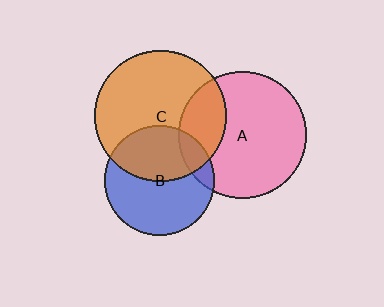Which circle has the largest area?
Circle C (orange).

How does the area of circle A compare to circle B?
Approximately 1.3 times.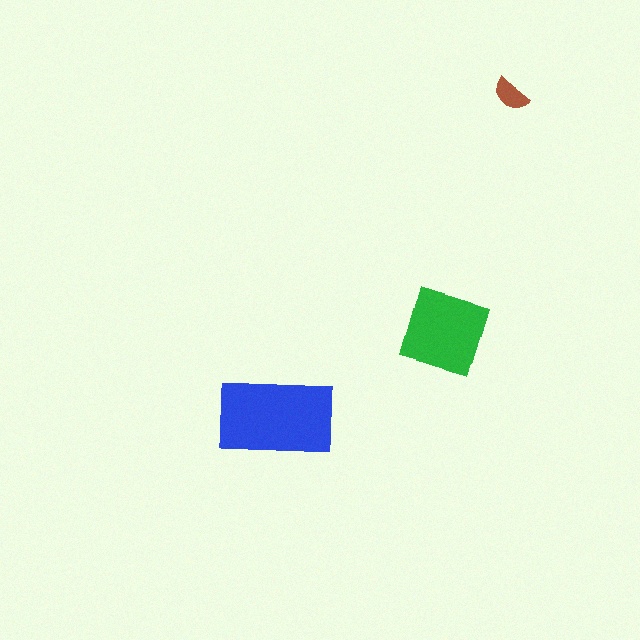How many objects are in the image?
There are 3 objects in the image.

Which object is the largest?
The blue rectangle.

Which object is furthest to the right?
The brown semicircle is rightmost.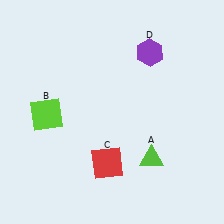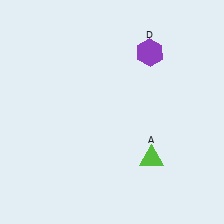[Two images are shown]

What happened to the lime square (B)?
The lime square (B) was removed in Image 2. It was in the bottom-left area of Image 1.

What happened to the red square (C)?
The red square (C) was removed in Image 2. It was in the bottom-left area of Image 1.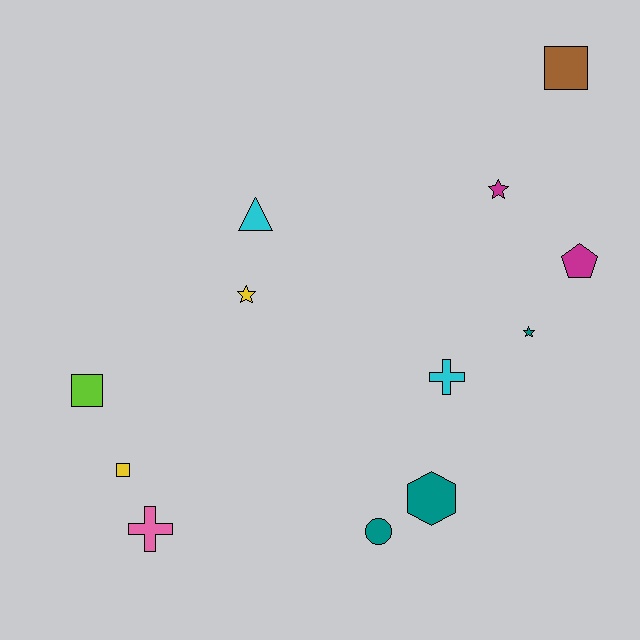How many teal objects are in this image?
There are 3 teal objects.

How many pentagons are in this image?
There is 1 pentagon.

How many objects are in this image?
There are 12 objects.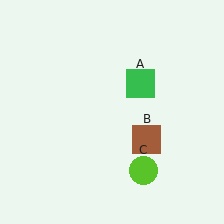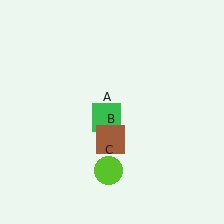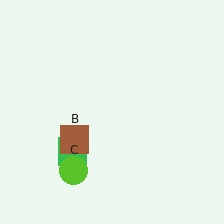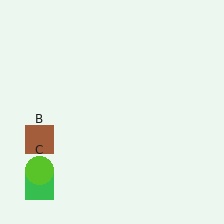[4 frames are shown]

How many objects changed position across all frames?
3 objects changed position: green square (object A), brown square (object B), lime circle (object C).